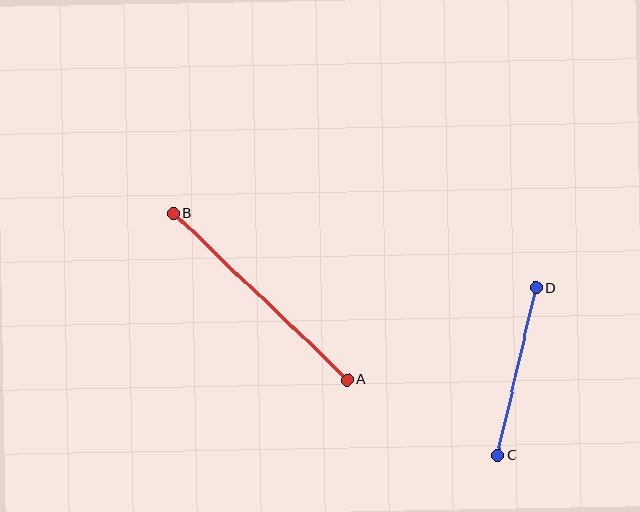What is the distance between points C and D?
The distance is approximately 171 pixels.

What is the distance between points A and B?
The distance is approximately 241 pixels.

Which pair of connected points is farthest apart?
Points A and B are farthest apart.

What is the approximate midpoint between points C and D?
The midpoint is at approximately (517, 371) pixels.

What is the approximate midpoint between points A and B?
The midpoint is at approximately (261, 297) pixels.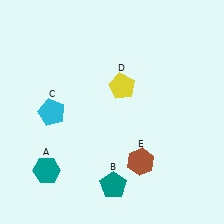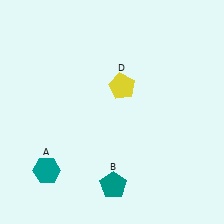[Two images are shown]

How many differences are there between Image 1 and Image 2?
There are 2 differences between the two images.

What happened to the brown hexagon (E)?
The brown hexagon (E) was removed in Image 2. It was in the bottom-right area of Image 1.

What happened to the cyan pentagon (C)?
The cyan pentagon (C) was removed in Image 2. It was in the bottom-left area of Image 1.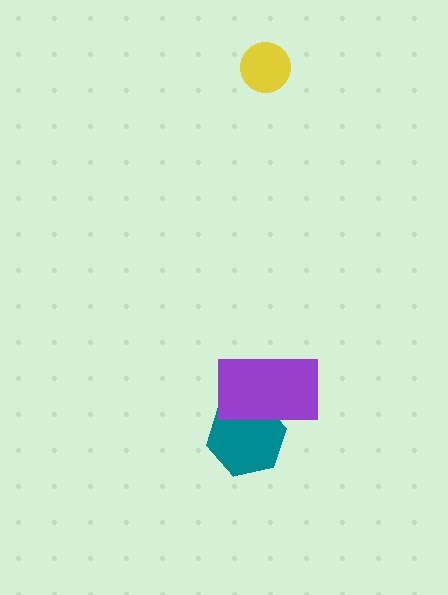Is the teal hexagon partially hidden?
Yes, it is partially covered by another shape.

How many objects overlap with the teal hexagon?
1 object overlaps with the teal hexagon.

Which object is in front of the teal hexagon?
The purple rectangle is in front of the teal hexagon.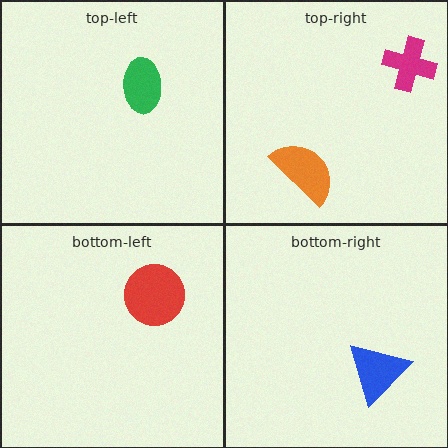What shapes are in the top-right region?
The magenta cross, the orange semicircle.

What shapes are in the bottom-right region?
The blue triangle.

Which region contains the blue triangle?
The bottom-right region.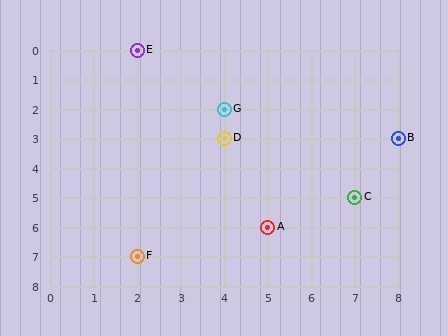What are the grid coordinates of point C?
Point C is at grid coordinates (7, 5).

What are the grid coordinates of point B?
Point B is at grid coordinates (8, 3).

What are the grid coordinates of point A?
Point A is at grid coordinates (5, 6).